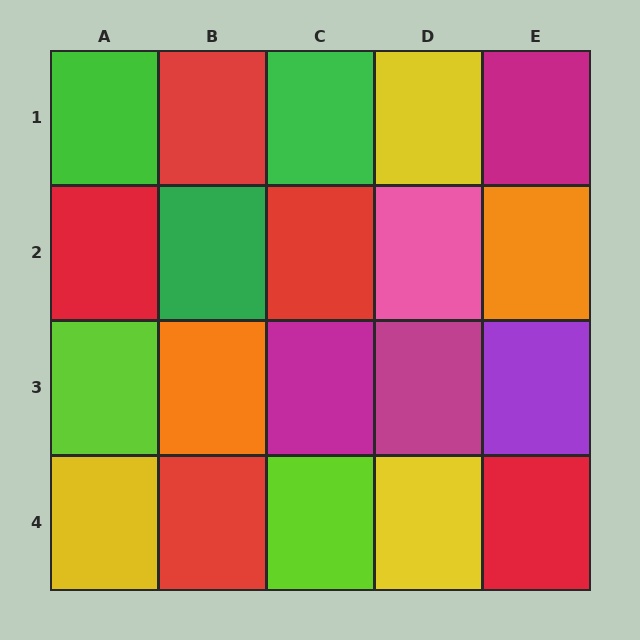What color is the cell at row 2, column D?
Pink.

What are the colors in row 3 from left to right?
Lime, orange, magenta, magenta, purple.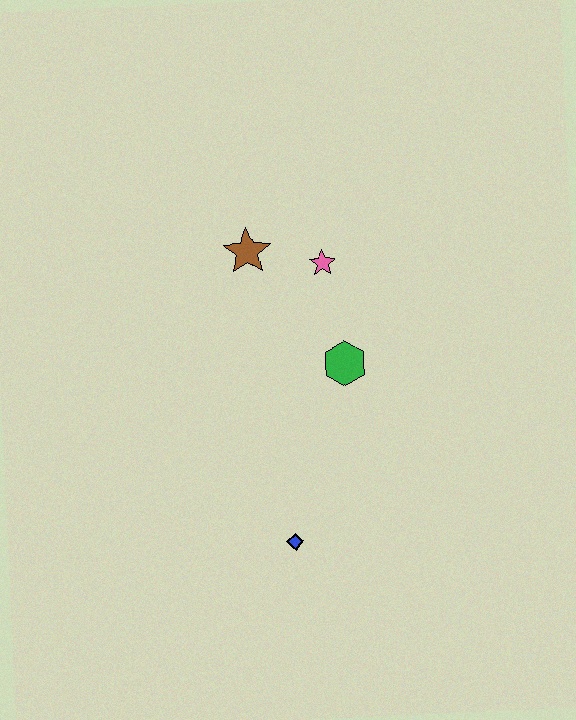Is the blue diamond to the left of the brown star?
No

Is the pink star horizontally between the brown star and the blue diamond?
No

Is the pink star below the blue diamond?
No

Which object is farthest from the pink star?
The blue diamond is farthest from the pink star.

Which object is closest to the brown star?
The pink star is closest to the brown star.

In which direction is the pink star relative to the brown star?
The pink star is to the right of the brown star.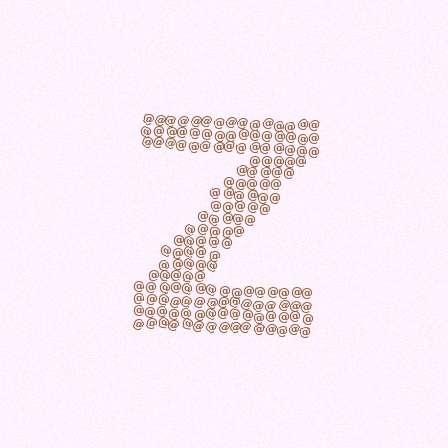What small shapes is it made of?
It is made of small at signs.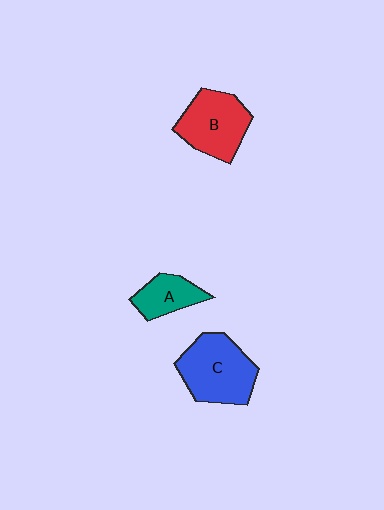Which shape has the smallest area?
Shape A (teal).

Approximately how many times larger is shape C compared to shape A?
Approximately 1.9 times.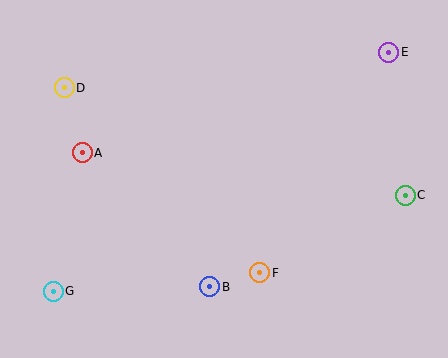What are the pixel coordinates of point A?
Point A is at (82, 153).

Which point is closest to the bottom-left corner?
Point G is closest to the bottom-left corner.